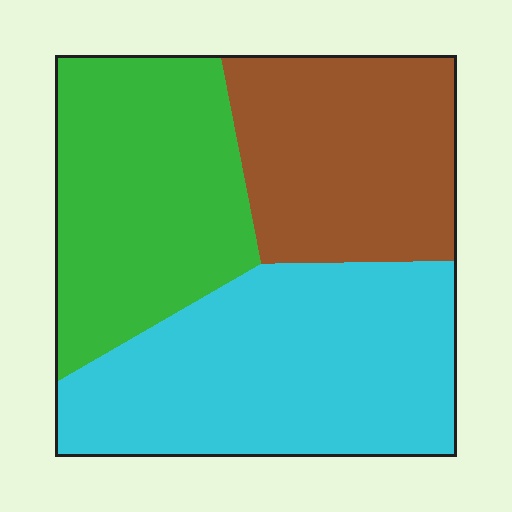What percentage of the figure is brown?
Brown covers 28% of the figure.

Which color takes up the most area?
Cyan, at roughly 40%.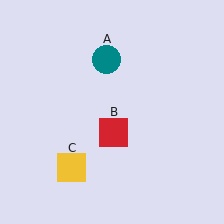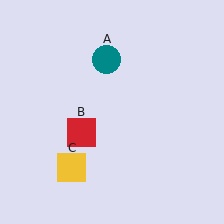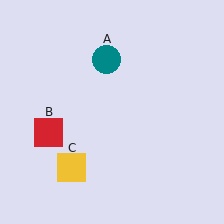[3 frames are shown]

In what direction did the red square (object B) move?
The red square (object B) moved left.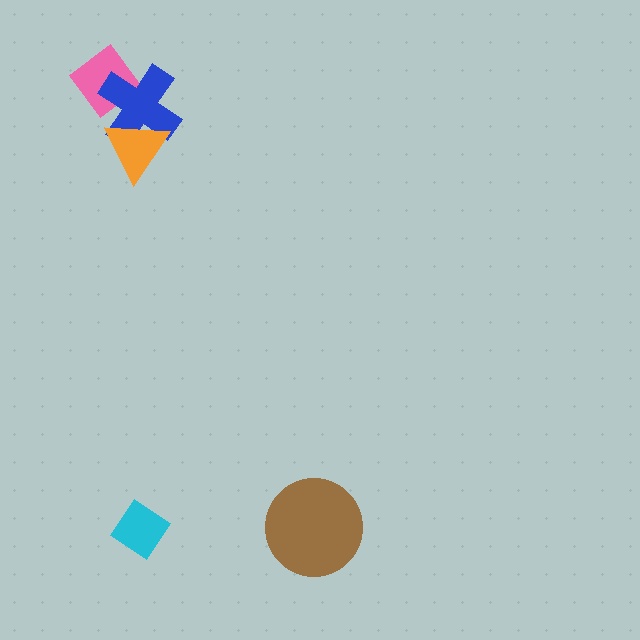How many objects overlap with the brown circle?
0 objects overlap with the brown circle.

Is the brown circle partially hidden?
No, no other shape covers it.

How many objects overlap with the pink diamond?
1 object overlaps with the pink diamond.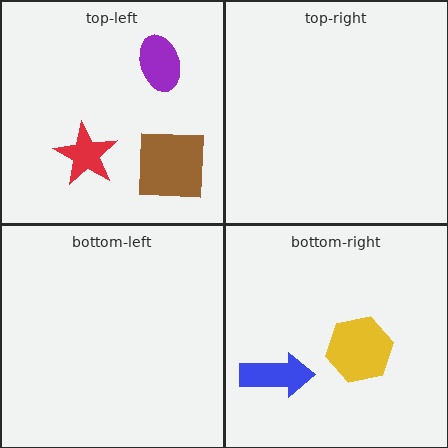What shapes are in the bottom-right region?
The yellow hexagon, the blue arrow.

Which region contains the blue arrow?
The bottom-right region.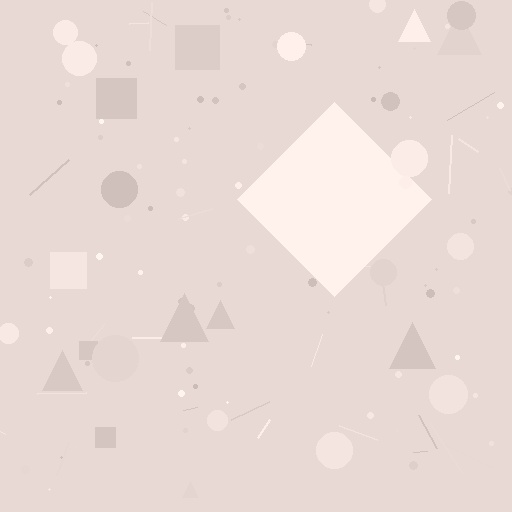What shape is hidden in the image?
A diamond is hidden in the image.